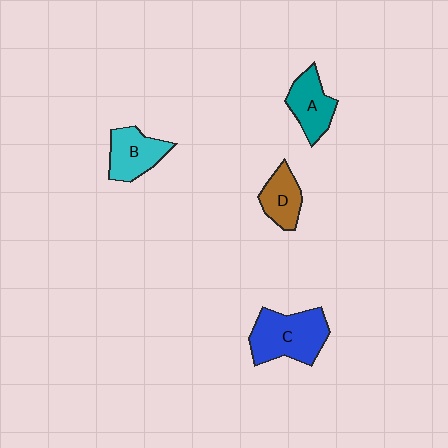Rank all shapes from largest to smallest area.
From largest to smallest: C (blue), B (cyan), A (teal), D (brown).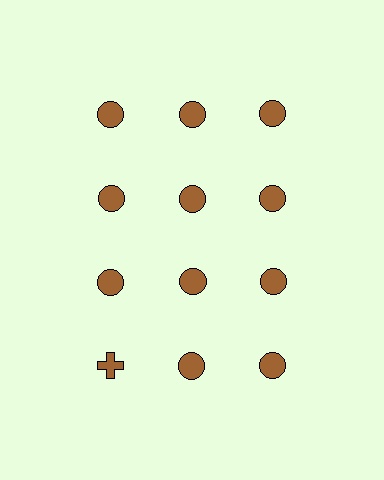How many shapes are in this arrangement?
There are 12 shapes arranged in a grid pattern.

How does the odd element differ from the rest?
It has a different shape: cross instead of circle.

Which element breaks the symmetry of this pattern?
The brown cross in the fourth row, leftmost column breaks the symmetry. All other shapes are brown circles.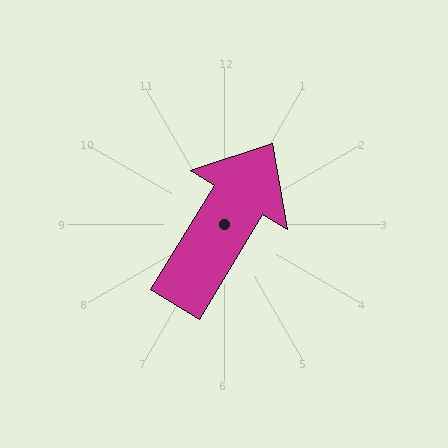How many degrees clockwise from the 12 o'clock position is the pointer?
Approximately 31 degrees.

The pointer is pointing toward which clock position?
Roughly 1 o'clock.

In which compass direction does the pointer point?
Northeast.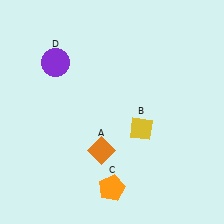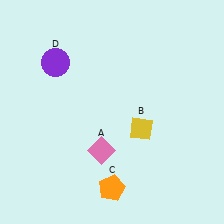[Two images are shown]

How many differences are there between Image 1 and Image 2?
There is 1 difference between the two images.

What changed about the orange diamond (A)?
In Image 1, A is orange. In Image 2, it changed to pink.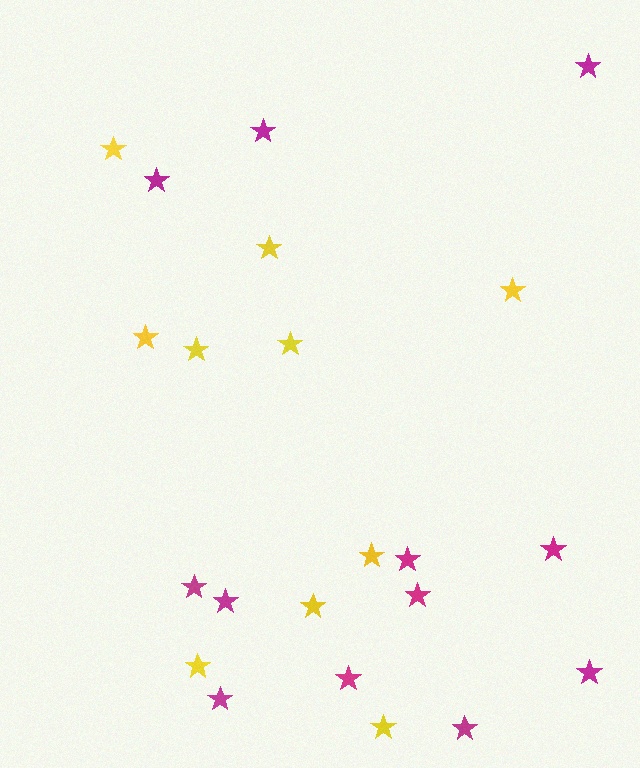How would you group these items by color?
There are 2 groups: one group of yellow stars (10) and one group of magenta stars (12).